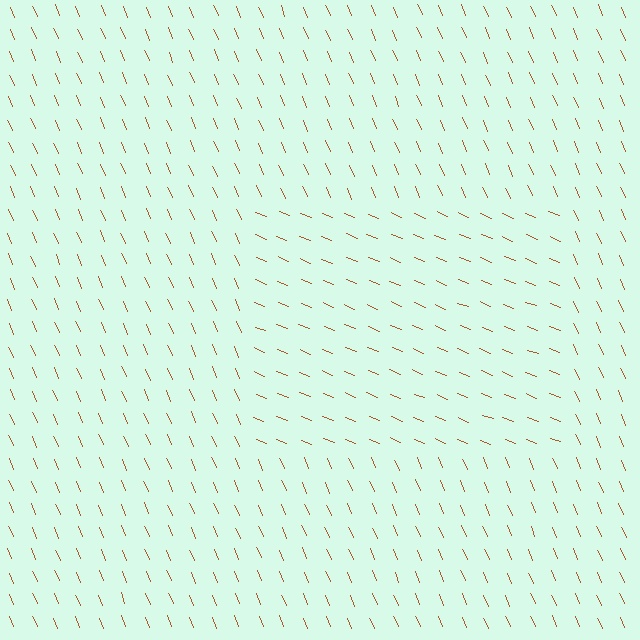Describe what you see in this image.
The image is filled with small brown line segments. A rectangle region in the image has lines oriented differently from the surrounding lines, creating a visible texture boundary.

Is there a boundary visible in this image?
Yes, there is a texture boundary formed by a change in line orientation.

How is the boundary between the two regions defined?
The boundary is defined purely by a change in line orientation (approximately 45 degrees difference). All lines are the same color and thickness.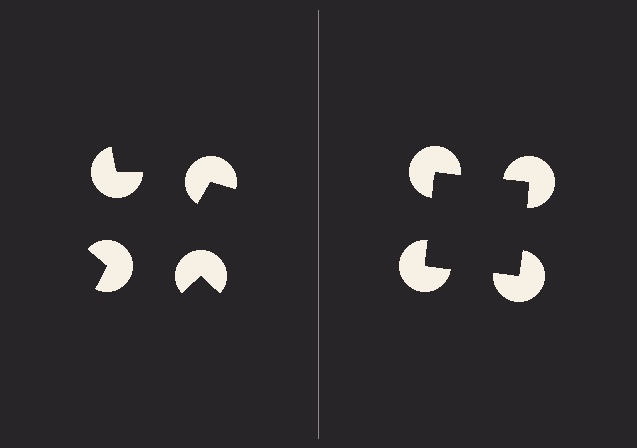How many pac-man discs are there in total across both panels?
8 — 4 on each side.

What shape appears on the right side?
An illusory square.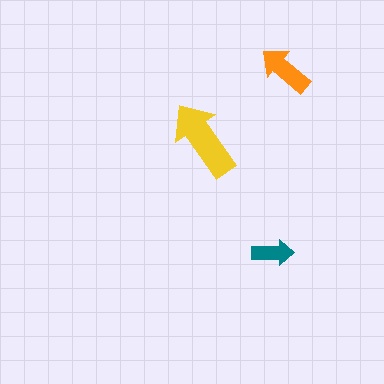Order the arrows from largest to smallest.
the yellow one, the orange one, the teal one.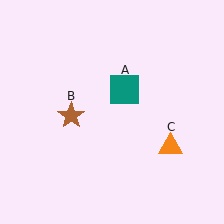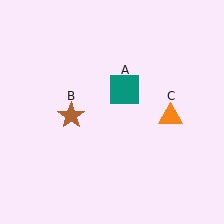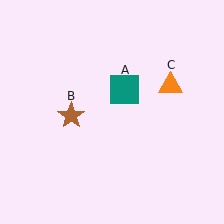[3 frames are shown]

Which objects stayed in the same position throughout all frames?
Teal square (object A) and brown star (object B) remained stationary.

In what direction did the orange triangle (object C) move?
The orange triangle (object C) moved up.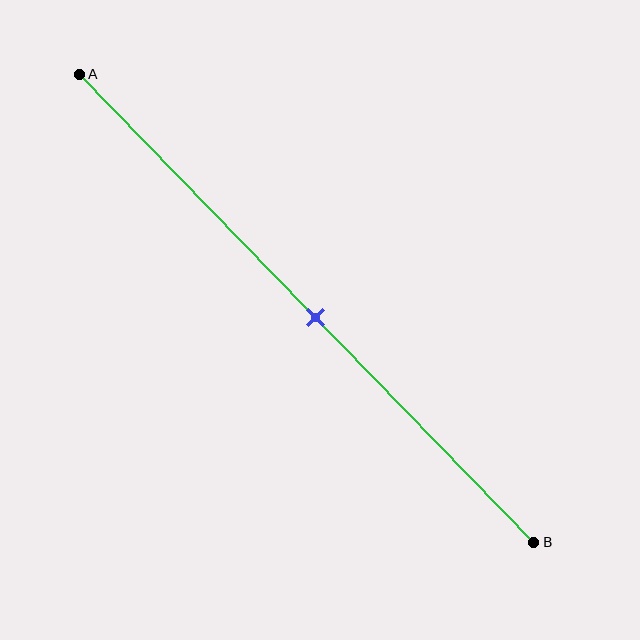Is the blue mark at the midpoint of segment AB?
Yes, the mark is approximately at the midpoint.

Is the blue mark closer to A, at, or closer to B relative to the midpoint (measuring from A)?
The blue mark is approximately at the midpoint of segment AB.